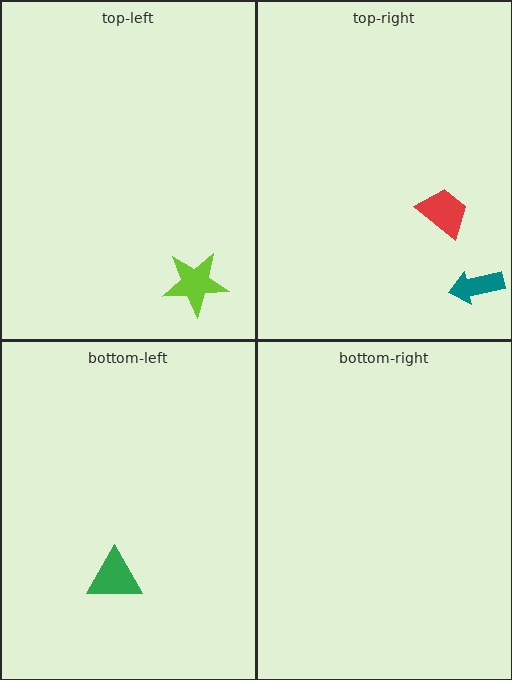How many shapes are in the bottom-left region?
1.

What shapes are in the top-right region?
The red trapezoid, the teal arrow.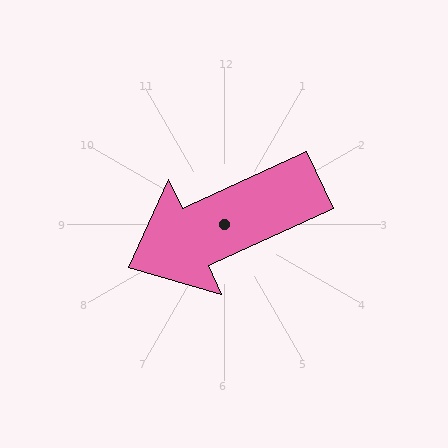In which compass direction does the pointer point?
Southwest.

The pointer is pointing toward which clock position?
Roughly 8 o'clock.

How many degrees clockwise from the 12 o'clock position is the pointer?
Approximately 245 degrees.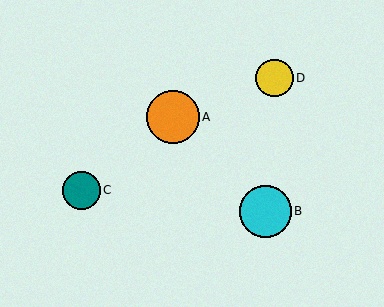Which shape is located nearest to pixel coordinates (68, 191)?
The teal circle (labeled C) at (82, 190) is nearest to that location.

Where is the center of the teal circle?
The center of the teal circle is at (82, 190).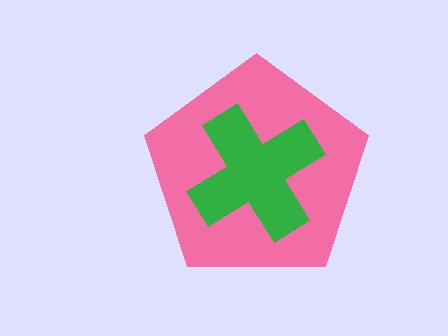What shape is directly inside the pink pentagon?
The green cross.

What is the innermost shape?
The green cross.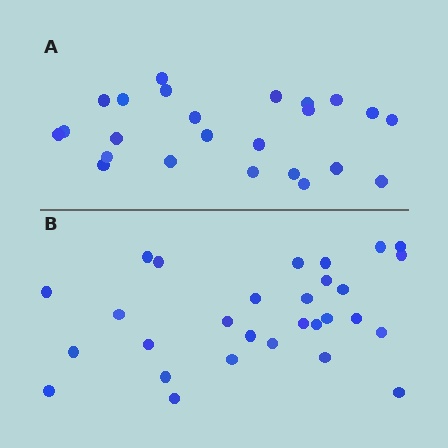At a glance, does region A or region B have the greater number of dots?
Region B (the bottom region) has more dots.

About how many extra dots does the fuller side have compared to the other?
Region B has about 5 more dots than region A.